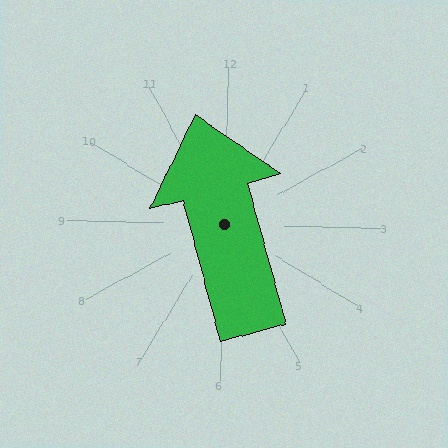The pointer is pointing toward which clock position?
Roughly 11 o'clock.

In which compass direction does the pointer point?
North.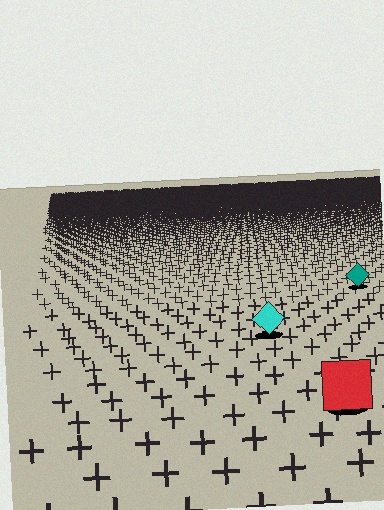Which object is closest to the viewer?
The red square is closest. The texture marks near it are larger and more spread out.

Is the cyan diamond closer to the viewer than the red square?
No. The red square is closer — you can tell from the texture gradient: the ground texture is coarser near it.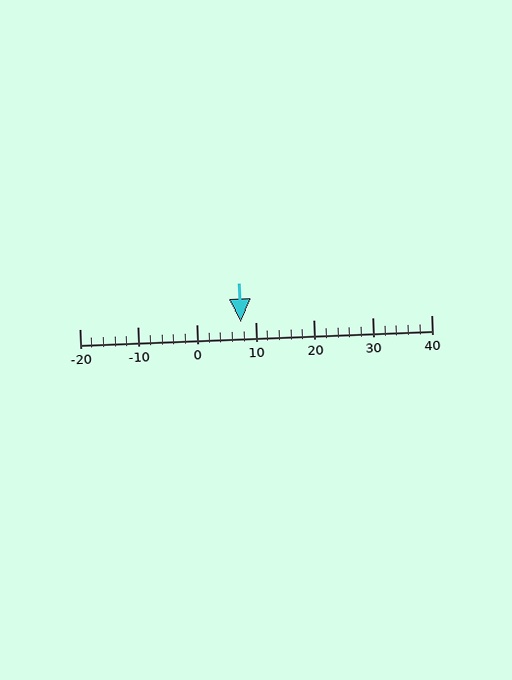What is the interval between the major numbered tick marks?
The major tick marks are spaced 10 units apart.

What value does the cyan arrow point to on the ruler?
The cyan arrow points to approximately 8.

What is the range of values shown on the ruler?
The ruler shows values from -20 to 40.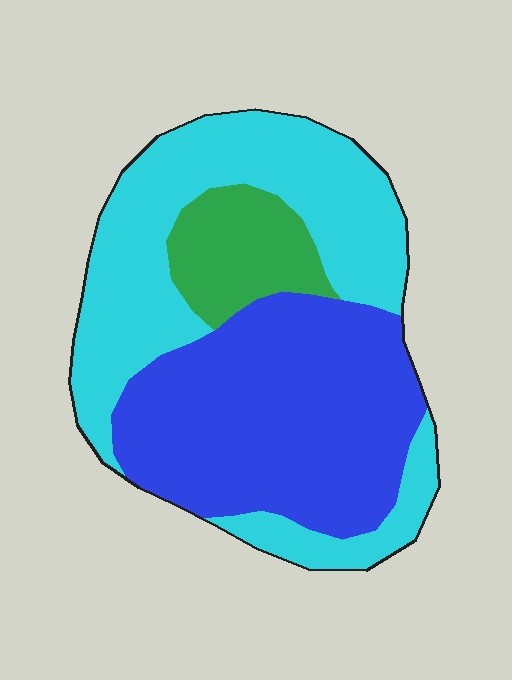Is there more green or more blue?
Blue.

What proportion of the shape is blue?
Blue takes up between a quarter and a half of the shape.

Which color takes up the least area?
Green, at roughly 10%.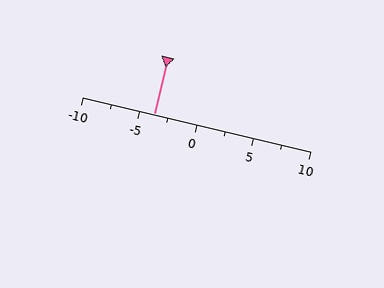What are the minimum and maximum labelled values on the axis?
The axis runs from -10 to 10.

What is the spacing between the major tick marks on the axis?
The major ticks are spaced 5 apart.